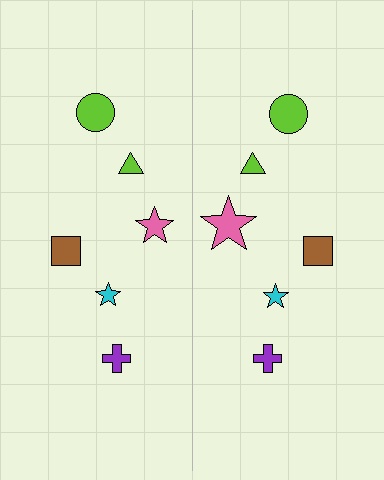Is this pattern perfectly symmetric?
No, the pattern is not perfectly symmetric. The pink star on the right side has a different size than its mirror counterpart.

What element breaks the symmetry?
The pink star on the right side has a different size than its mirror counterpart.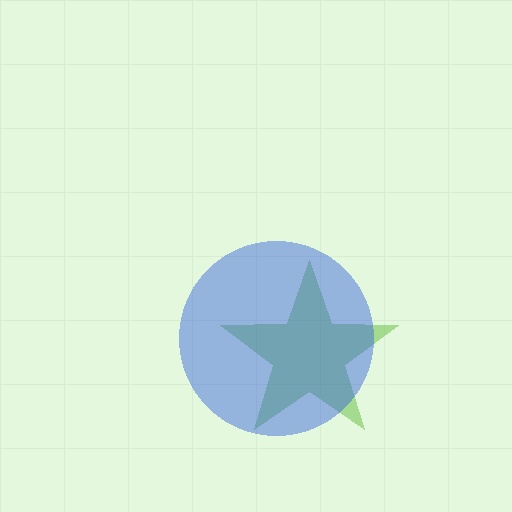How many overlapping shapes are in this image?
There are 2 overlapping shapes in the image.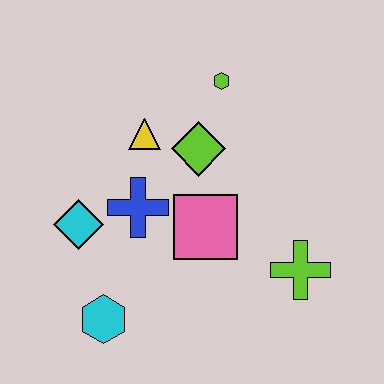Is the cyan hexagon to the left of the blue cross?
Yes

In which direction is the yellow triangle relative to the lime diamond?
The yellow triangle is to the left of the lime diamond.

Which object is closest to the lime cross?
The pink square is closest to the lime cross.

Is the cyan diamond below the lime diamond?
Yes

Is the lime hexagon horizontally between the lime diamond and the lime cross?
Yes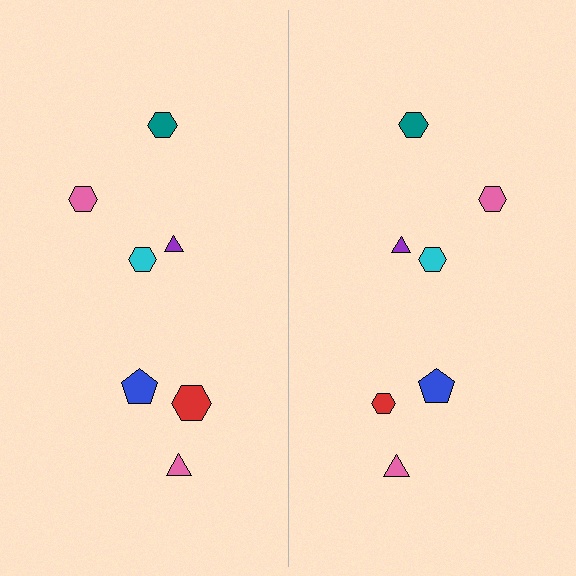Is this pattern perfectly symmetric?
No, the pattern is not perfectly symmetric. The red hexagon on the right side has a different size than its mirror counterpart.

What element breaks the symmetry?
The red hexagon on the right side has a different size than its mirror counterpart.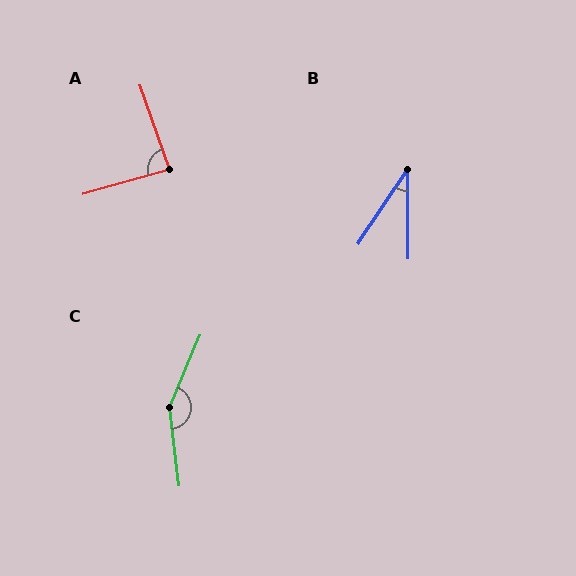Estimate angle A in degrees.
Approximately 87 degrees.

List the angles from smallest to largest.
B (34°), A (87°), C (150°).